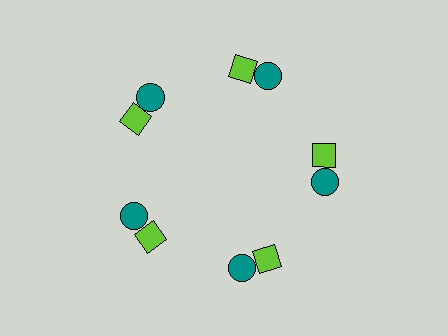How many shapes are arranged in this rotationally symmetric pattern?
There are 10 shapes, arranged in 5 groups of 2.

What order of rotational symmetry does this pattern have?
This pattern has 5-fold rotational symmetry.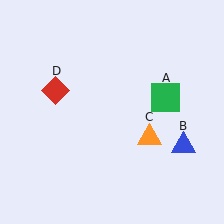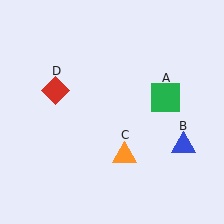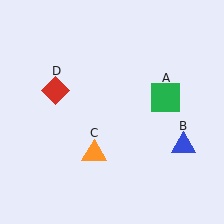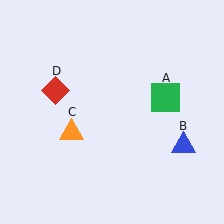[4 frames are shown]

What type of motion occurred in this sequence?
The orange triangle (object C) rotated clockwise around the center of the scene.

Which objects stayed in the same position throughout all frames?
Green square (object A) and blue triangle (object B) and red diamond (object D) remained stationary.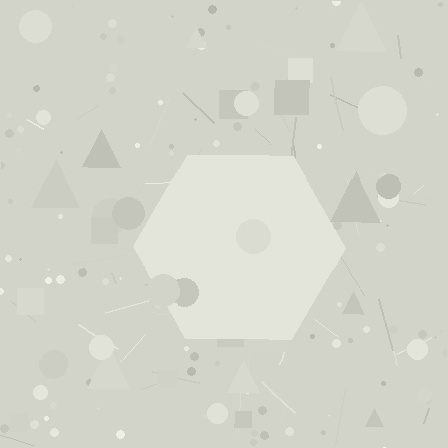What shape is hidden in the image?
A hexagon is hidden in the image.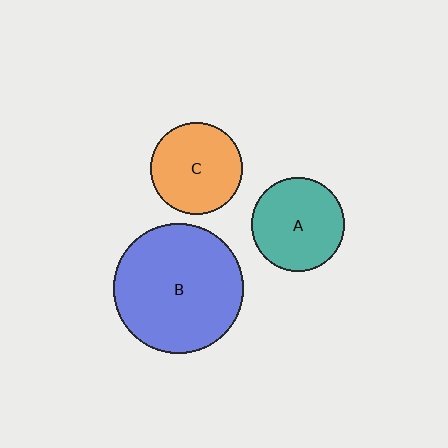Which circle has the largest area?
Circle B (blue).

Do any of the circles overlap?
No, none of the circles overlap.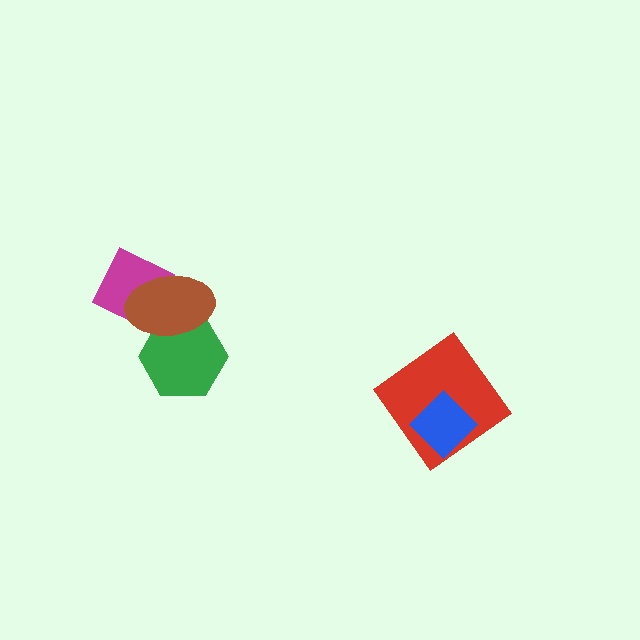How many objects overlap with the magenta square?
1 object overlaps with the magenta square.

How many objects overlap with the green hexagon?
1 object overlaps with the green hexagon.